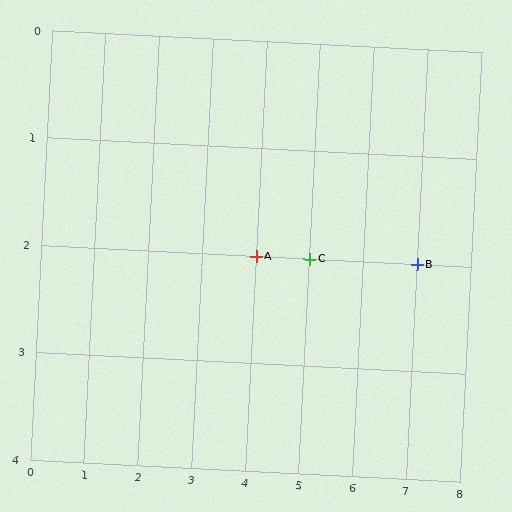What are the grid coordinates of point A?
Point A is at grid coordinates (4, 2).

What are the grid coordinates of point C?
Point C is at grid coordinates (5, 2).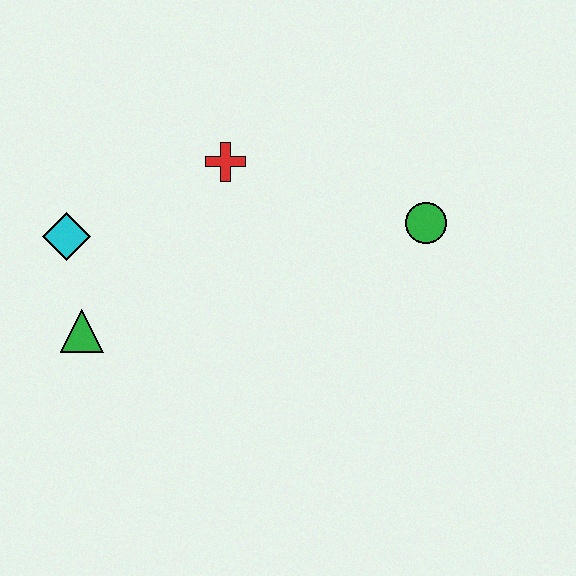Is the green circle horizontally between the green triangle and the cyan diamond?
No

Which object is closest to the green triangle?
The cyan diamond is closest to the green triangle.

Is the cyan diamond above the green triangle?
Yes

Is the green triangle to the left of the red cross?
Yes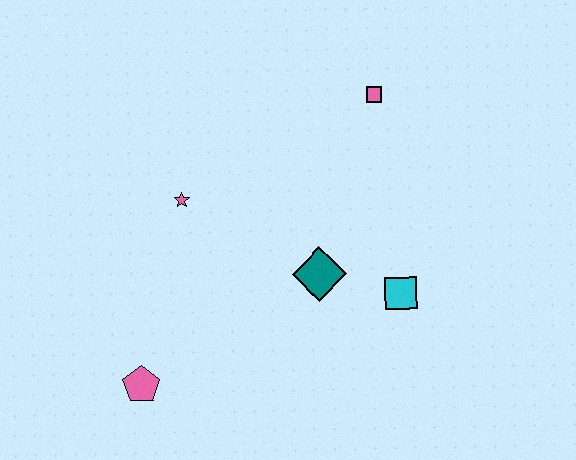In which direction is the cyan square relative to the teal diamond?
The cyan square is to the right of the teal diamond.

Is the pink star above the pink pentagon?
Yes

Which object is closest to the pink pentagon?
The pink star is closest to the pink pentagon.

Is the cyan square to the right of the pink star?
Yes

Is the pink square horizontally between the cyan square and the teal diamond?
Yes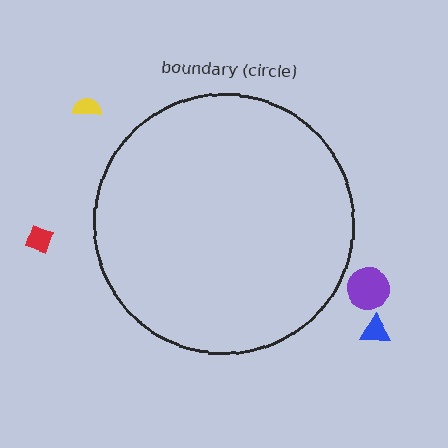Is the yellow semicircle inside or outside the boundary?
Outside.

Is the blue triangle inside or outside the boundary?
Outside.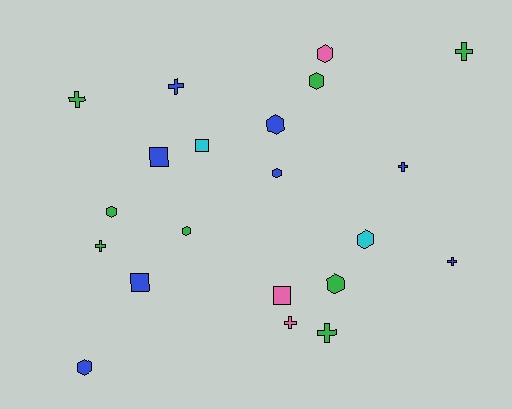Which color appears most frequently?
Green, with 8 objects.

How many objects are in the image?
There are 21 objects.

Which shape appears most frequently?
Hexagon, with 9 objects.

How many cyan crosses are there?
There are no cyan crosses.